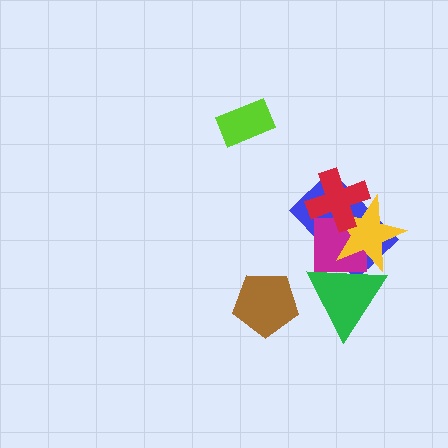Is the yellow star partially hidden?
Yes, it is partially covered by another shape.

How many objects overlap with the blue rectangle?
4 objects overlap with the blue rectangle.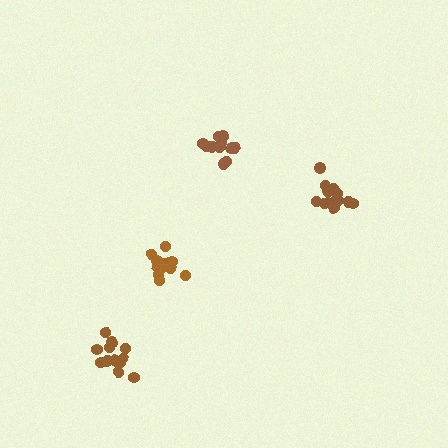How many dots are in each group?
Group 1: 15 dots, Group 2: 12 dots, Group 3: 14 dots, Group 4: 15 dots (56 total).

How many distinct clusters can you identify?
There are 4 distinct clusters.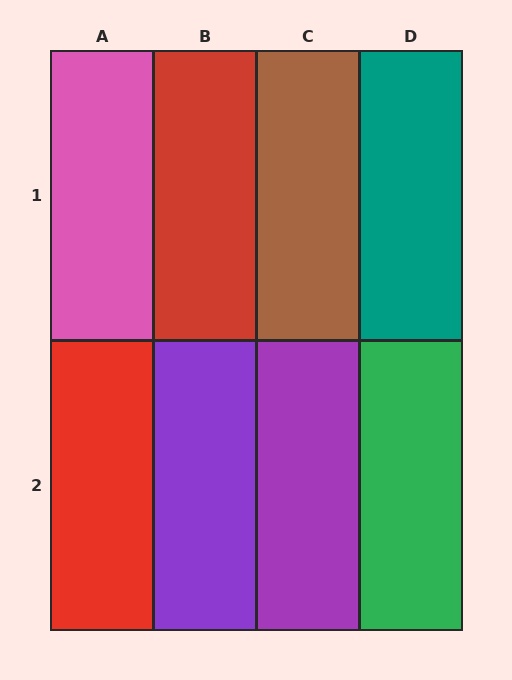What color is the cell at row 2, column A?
Red.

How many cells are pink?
1 cell is pink.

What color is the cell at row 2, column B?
Purple.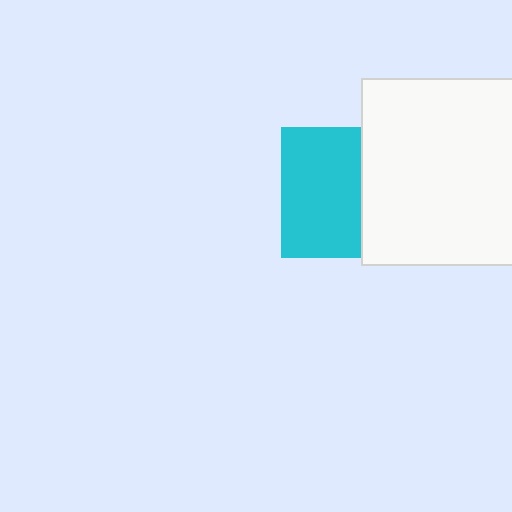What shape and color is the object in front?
The object in front is a white square.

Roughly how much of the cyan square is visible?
About half of it is visible (roughly 62%).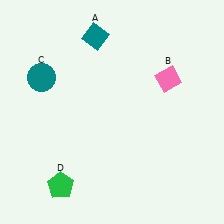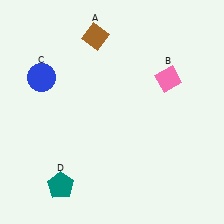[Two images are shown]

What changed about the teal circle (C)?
In Image 1, C is teal. In Image 2, it changed to blue.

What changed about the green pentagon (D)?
In Image 1, D is green. In Image 2, it changed to teal.